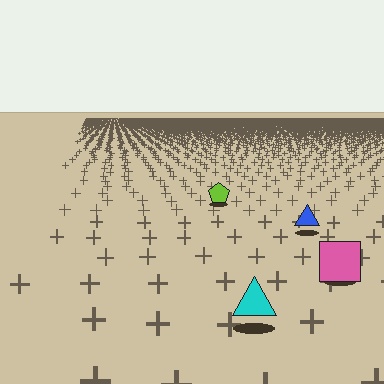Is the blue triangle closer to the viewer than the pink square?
No. The pink square is closer — you can tell from the texture gradient: the ground texture is coarser near it.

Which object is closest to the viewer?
The cyan triangle is closest. The texture marks near it are larger and more spread out.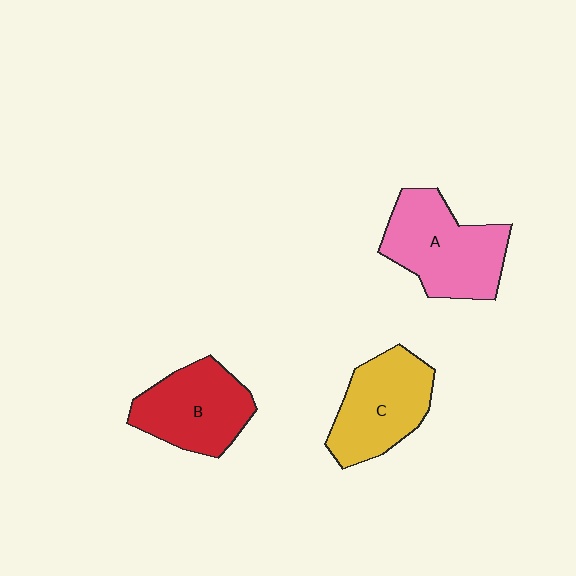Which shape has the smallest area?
Shape B (red).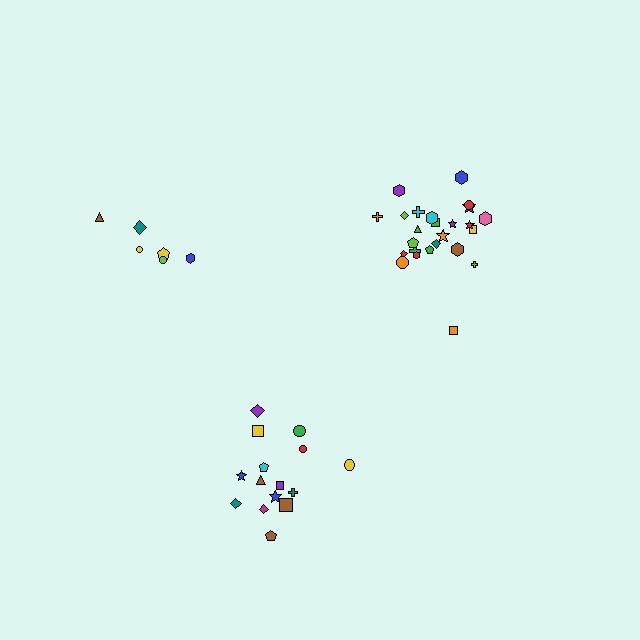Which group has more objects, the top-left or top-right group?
The top-right group.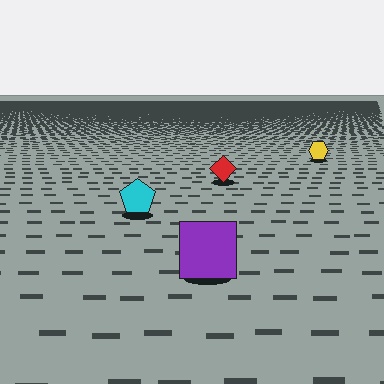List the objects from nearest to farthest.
From nearest to farthest: the purple square, the cyan pentagon, the red diamond, the yellow hexagon.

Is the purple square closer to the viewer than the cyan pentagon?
Yes. The purple square is closer — you can tell from the texture gradient: the ground texture is coarser near it.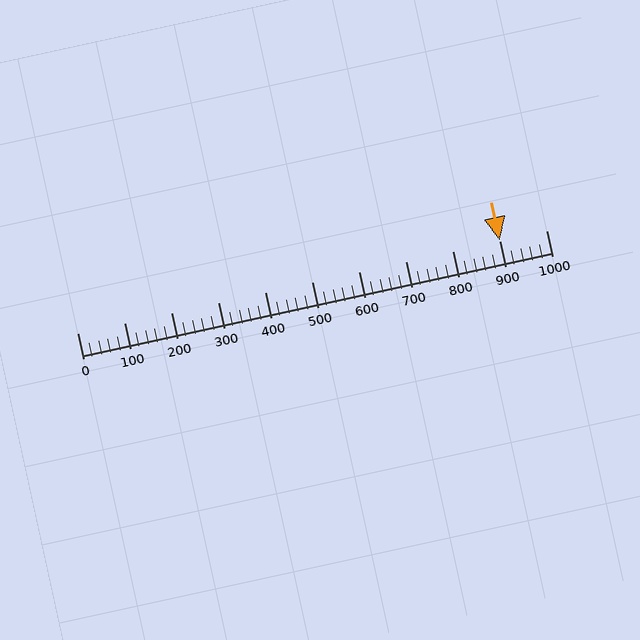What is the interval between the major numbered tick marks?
The major tick marks are spaced 100 units apart.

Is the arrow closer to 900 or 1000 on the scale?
The arrow is closer to 900.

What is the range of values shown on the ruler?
The ruler shows values from 0 to 1000.